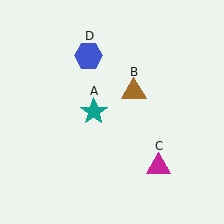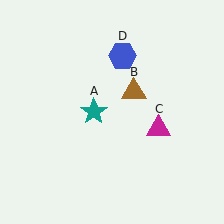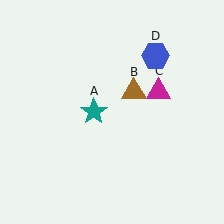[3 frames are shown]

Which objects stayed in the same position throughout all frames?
Teal star (object A) and brown triangle (object B) remained stationary.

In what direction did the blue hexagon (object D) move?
The blue hexagon (object D) moved right.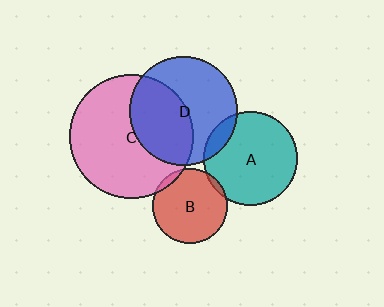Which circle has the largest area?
Circle C (pink).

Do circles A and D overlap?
Yes.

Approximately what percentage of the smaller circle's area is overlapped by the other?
Approximately 10%.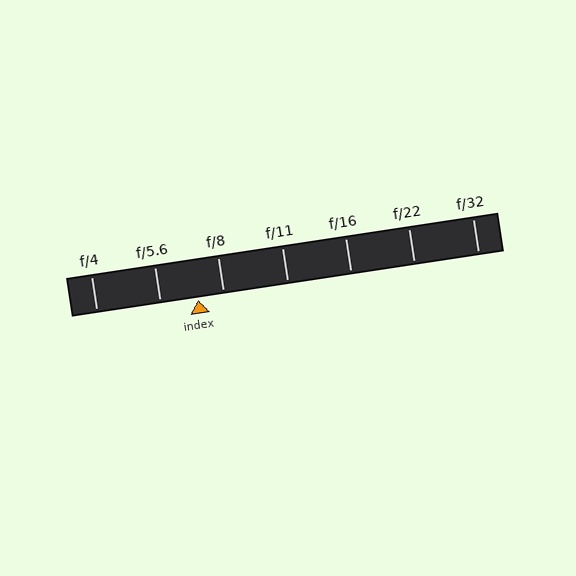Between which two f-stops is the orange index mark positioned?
The index mark is between f/5.6 and f/8.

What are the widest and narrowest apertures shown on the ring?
The widest aperture shown is f/4 and the narrowest is f/32.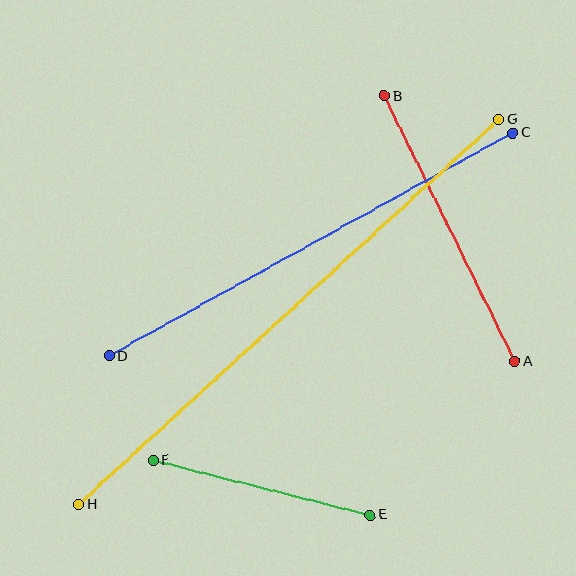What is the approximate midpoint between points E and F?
The midpoint is at approximately (262, 488) pixels.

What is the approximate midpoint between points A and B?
The midpoint is at approximately (450, 229) pixels.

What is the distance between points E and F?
The distance is approximately 224 pixels.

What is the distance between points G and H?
The distance is approximately 570 pixels.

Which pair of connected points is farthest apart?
Points G and H are farthest apart.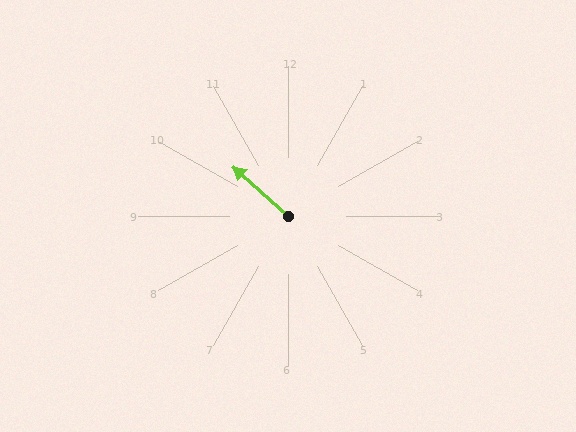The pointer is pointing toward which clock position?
Roughly 10 o'clock.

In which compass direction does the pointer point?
Northwest.